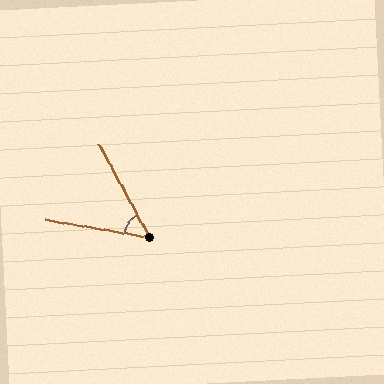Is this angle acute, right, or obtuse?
It is acute.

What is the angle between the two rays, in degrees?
Approximately 52 degrees.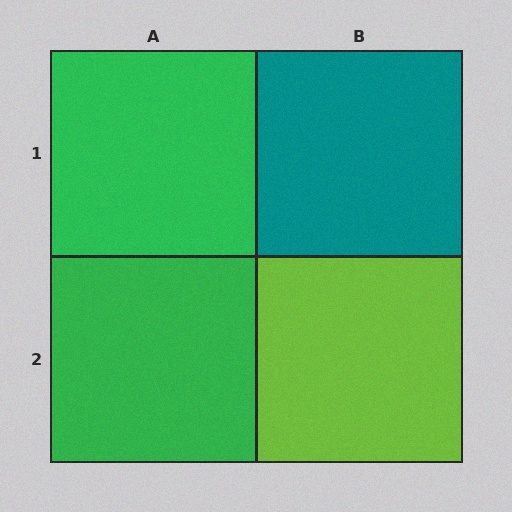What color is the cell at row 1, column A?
Green.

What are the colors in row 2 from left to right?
Green, lime.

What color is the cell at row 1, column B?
Teal.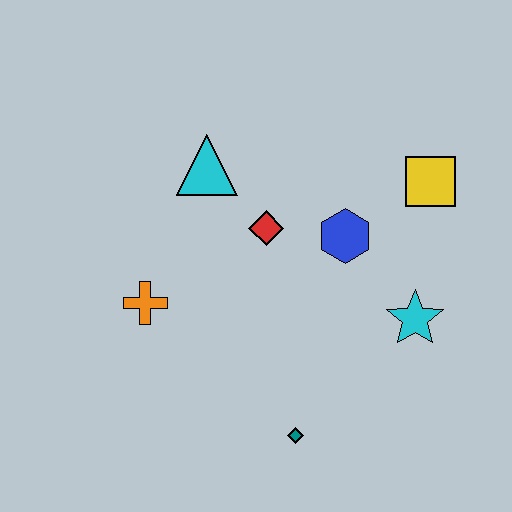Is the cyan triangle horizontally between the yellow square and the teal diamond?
No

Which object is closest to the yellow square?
The blue hexagon is closest to the yellow square.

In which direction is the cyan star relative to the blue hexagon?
The cyan star is below the blue hexagon.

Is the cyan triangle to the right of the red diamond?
No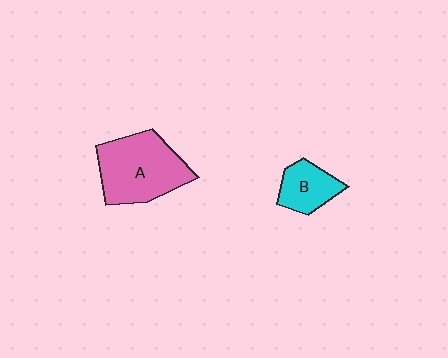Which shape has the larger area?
Shape A (pink).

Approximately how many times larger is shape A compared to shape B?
Approximately 2.1 times.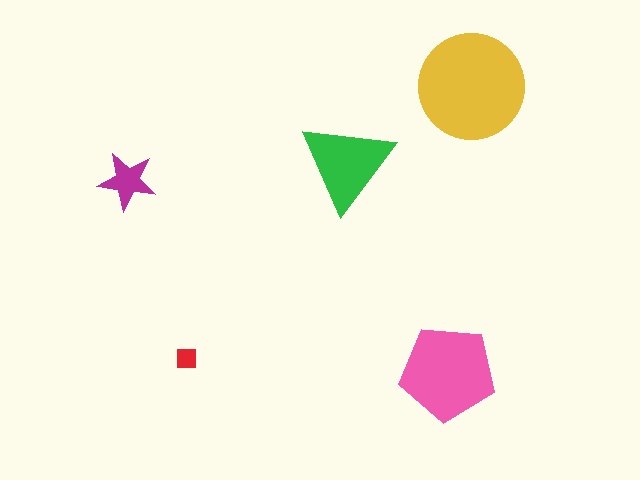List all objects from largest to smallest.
The yellow circle, the pink pentagon, the green triangle, the magenta star, the red square.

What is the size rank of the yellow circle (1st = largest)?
1st.